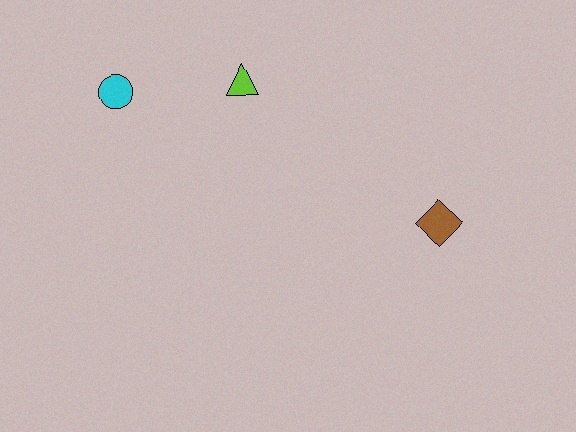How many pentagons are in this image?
There are no pentagons.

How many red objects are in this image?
There are no red objects.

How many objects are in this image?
There are 3 objects.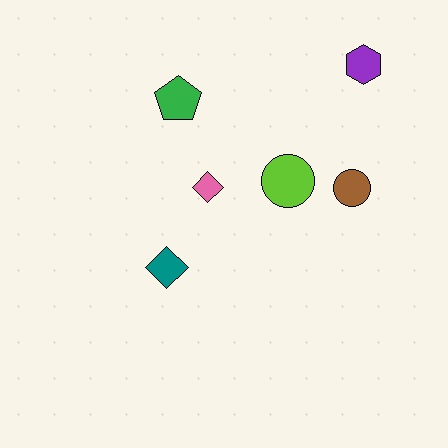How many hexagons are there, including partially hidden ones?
There is 1 hexagon.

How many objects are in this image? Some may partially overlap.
There are 6 objects.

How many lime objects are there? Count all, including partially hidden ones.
There is 1 lime object.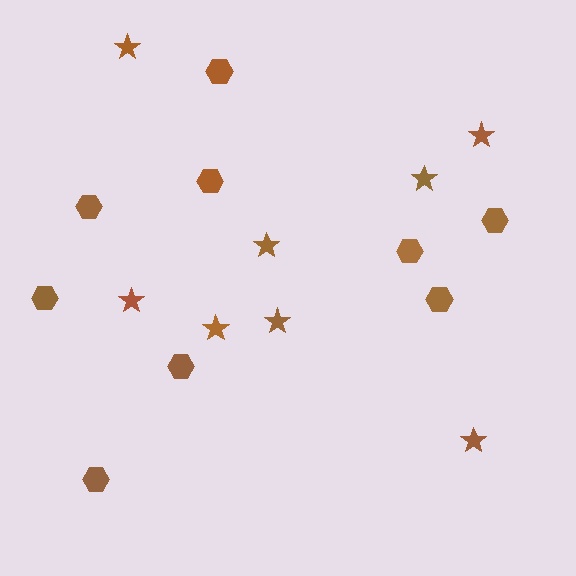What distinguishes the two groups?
There are 2 groups: one group of stars (8) and one group of hexagons (9).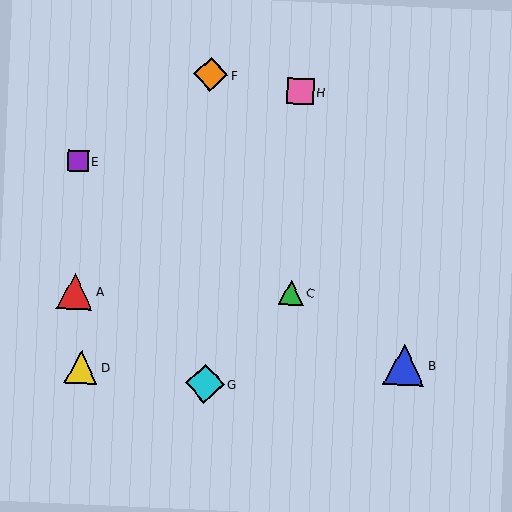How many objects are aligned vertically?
2 objects (C, H) are aligned vertically.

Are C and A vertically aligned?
No, C is at x≈291 and A is at x≈75.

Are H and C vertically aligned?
Yes, both are at x≈300.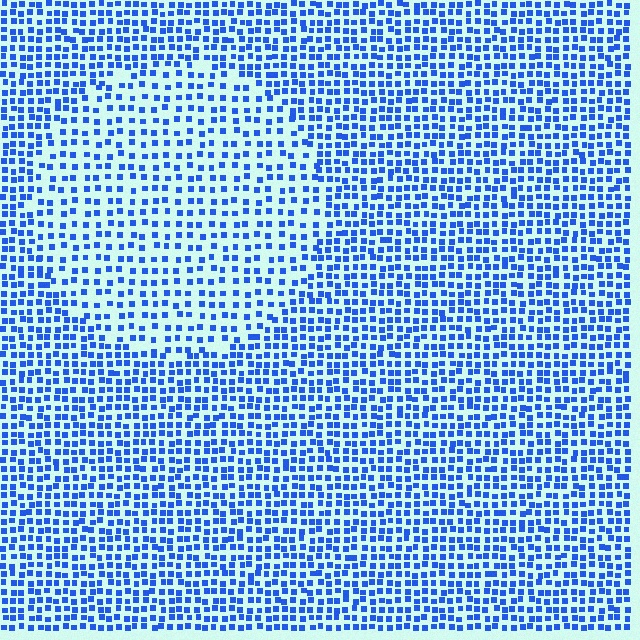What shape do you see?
I see a circle.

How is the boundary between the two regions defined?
The boundary is defined by a change in element density (approximately 1.7x ratio). All elements are the same color, size, and shape.